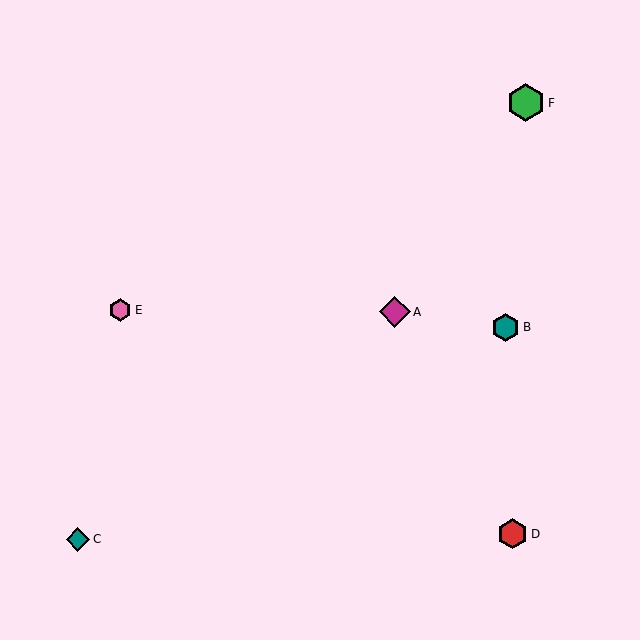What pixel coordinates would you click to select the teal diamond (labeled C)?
Click at (78, 539) to select the teal diamond C.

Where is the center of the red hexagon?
The center of the red hexagon is at (513, 534).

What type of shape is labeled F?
Shape F is a green hexagon.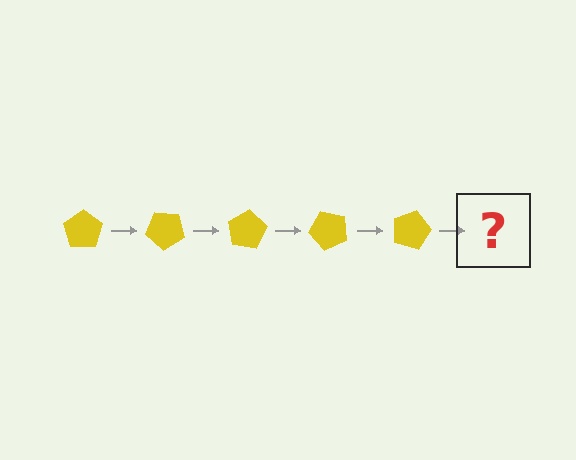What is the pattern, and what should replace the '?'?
The pattern is that the pentagon rotates 40 degrees each step. The '?' should be a yellow pentagon rotated 200 degrees.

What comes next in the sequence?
The next element should be a yellow pentagon rotated 200 degrees.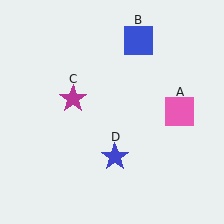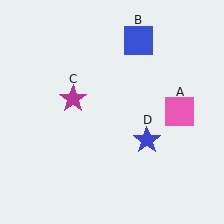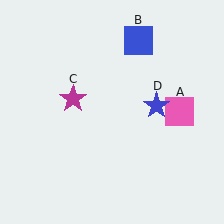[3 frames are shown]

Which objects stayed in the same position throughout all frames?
Pink square (object A) and blue square (object B) and magenta star (object C) remained stationary.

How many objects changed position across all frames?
1 object changed position: blue star (object D).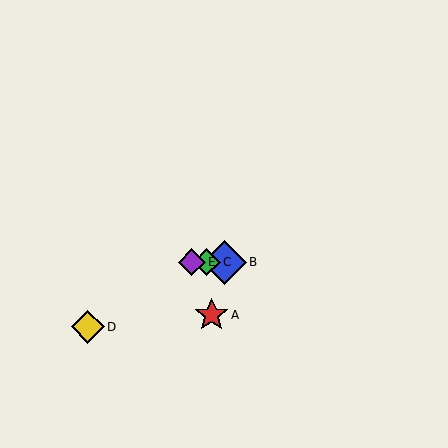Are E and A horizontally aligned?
No, E is at y≈262 and A is at y≈315.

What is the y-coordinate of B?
Object B is at y≈262.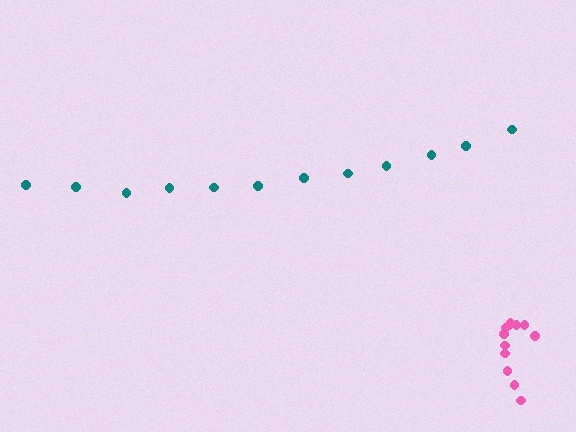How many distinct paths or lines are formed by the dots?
There are 2 distinct paths.